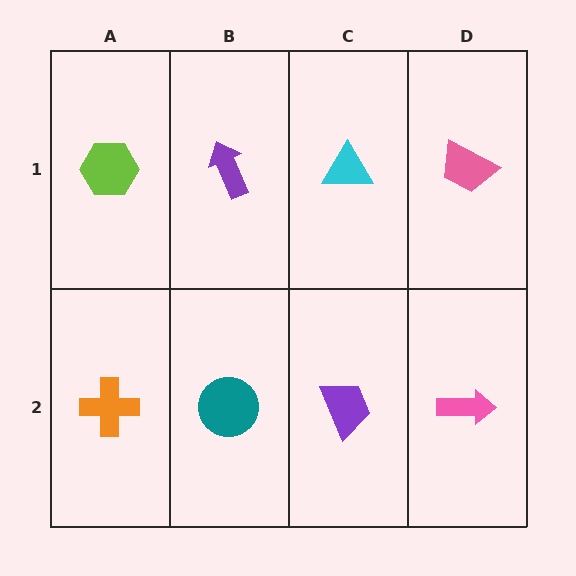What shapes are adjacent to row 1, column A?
An orange cross (row 2, column A), a purple arrow (row 1, column B).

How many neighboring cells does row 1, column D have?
2.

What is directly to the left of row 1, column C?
A purple arrow.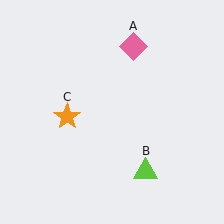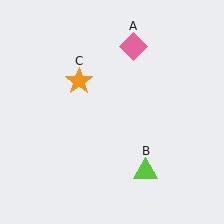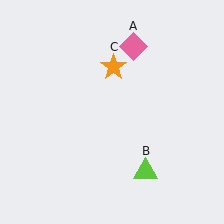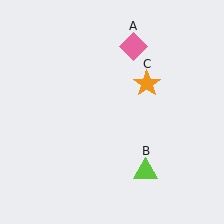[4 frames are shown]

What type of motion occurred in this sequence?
The orange star (object C) rotated clockwise around the center of the scene.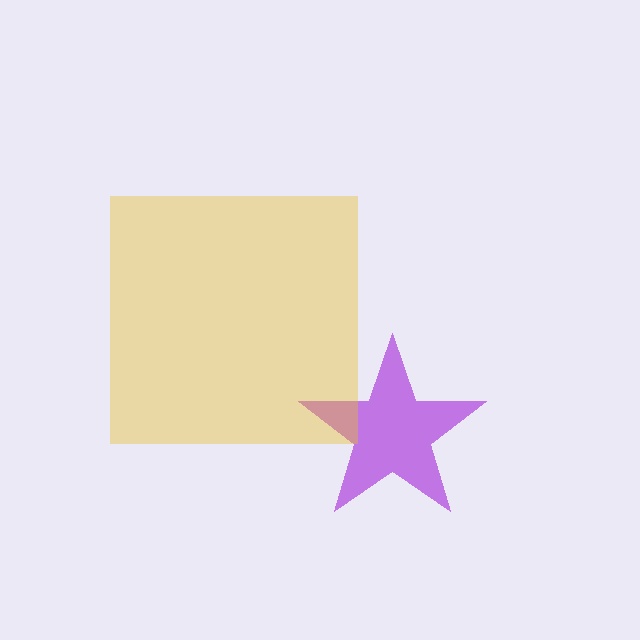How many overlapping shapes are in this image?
There are 2 overlapping shapes in the image.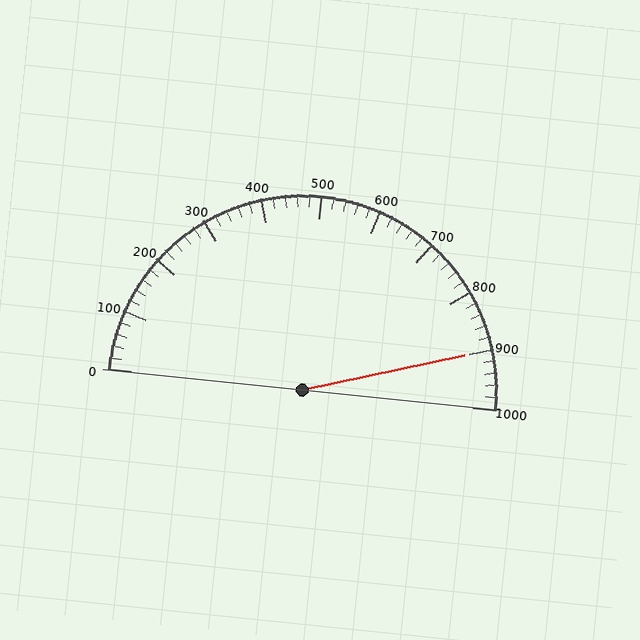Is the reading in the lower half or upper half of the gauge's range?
The reading is in the upper half of the range (0 to 1000).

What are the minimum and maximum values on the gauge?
The gauge ranges from 0 to 1000.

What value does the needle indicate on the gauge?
The needle indicates approximately 900.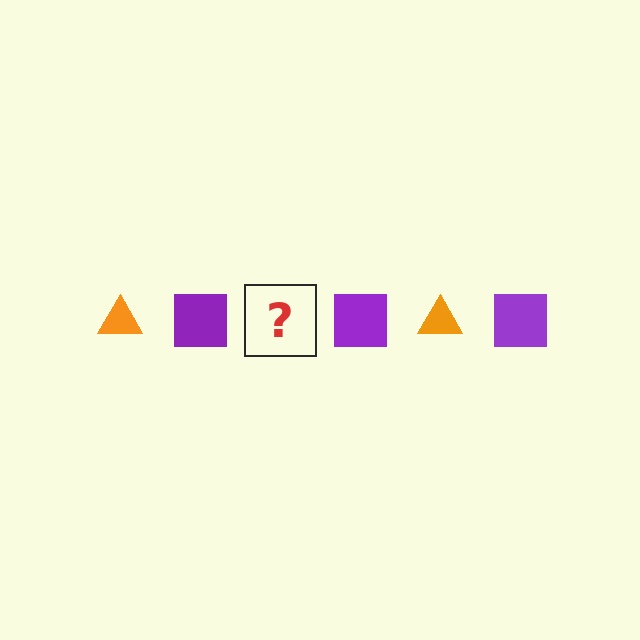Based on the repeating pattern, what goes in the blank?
The blank should be an orange triangle.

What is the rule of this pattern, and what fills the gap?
The rule is that the pattern alternates between orange triangle and purple square. The gap should be filled with an orange triangle.